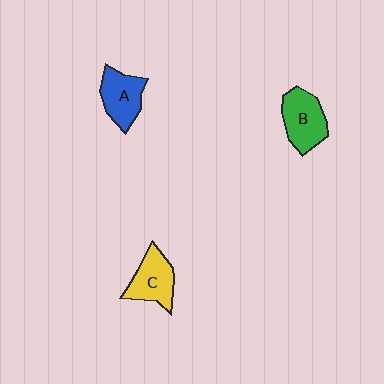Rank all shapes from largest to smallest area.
From largest to smallest: B (green), A (blue), C (yellow).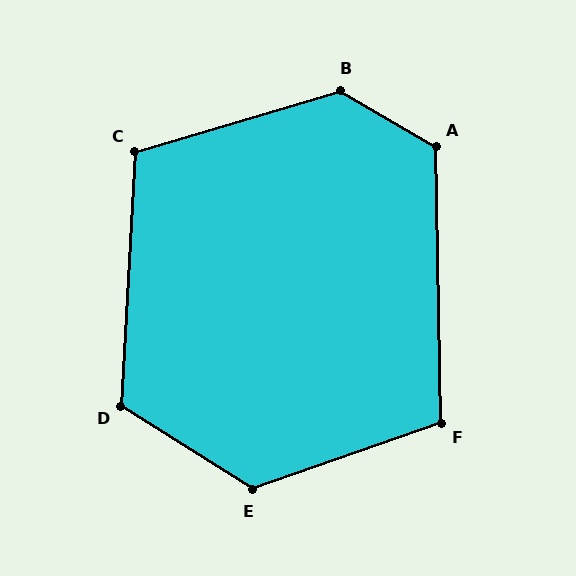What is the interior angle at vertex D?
Approximately 119 degrees (obtuse).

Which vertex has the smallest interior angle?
F, at approximately 108 degrees.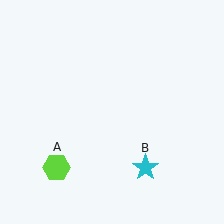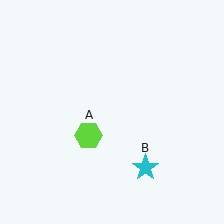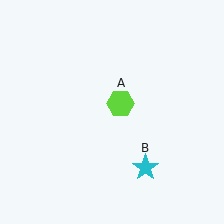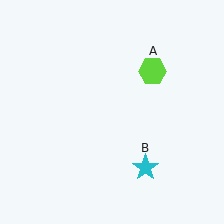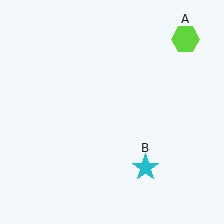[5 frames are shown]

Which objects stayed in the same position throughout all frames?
Cyan star (object B) remained stationary.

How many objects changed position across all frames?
1 object changed position: lime hexagon (object A).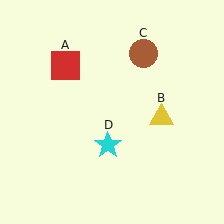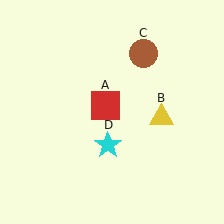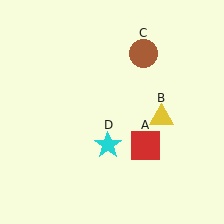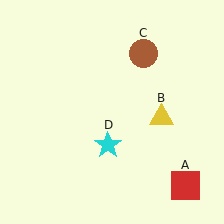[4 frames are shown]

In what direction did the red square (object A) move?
The red square (object A) moved down and to the right.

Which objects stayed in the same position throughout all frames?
Yellow triangle (object B) and brown circle (object C) and cyan star (object D) remained stationary.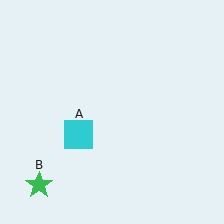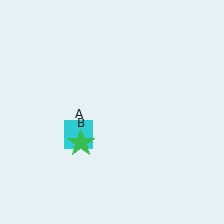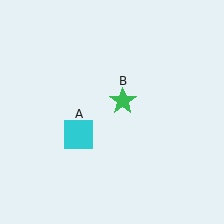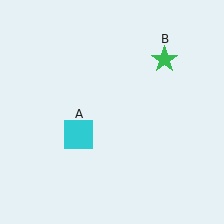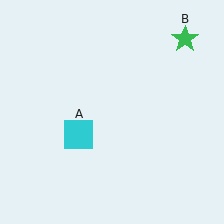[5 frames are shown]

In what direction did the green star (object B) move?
The green star (object B) moved up and to the right.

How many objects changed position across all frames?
1 object changed position: green star (object B).